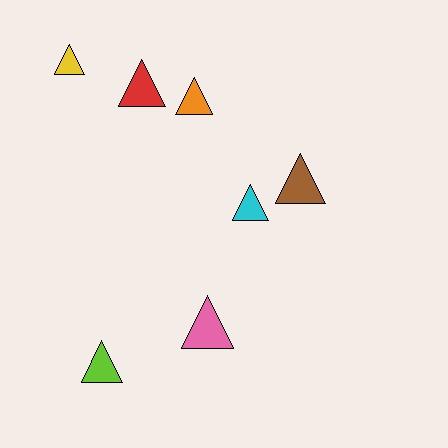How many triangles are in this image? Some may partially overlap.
There are 7 triangles.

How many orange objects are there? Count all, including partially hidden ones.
There is 1 orange object.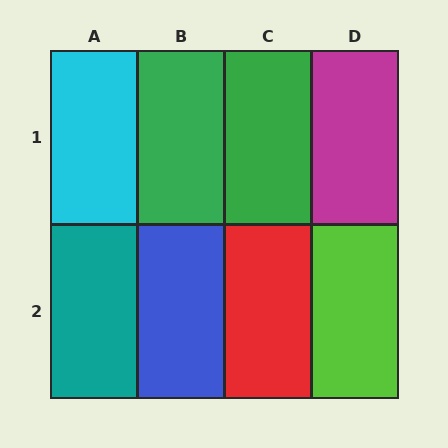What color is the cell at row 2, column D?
Lime.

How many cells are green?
2 cells are green.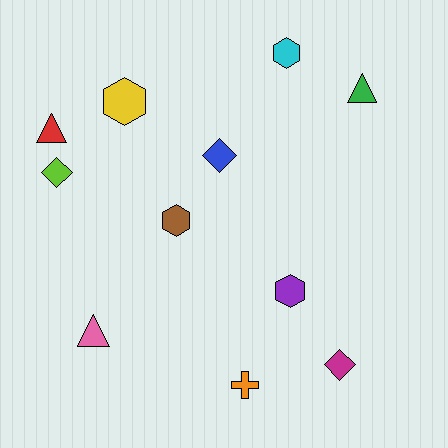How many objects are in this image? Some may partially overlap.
There are 11 objects.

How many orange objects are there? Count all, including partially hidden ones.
There is 1 orange object.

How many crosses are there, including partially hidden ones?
There is 1 cross.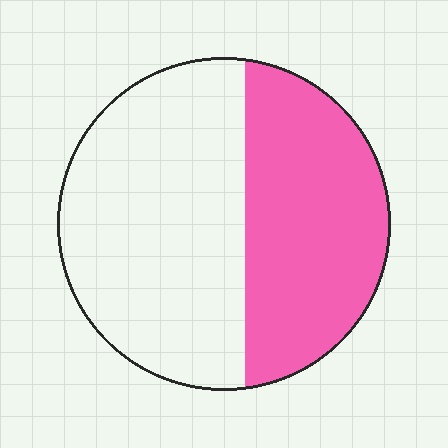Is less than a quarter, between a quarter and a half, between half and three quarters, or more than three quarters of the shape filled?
Between a quarter and a half.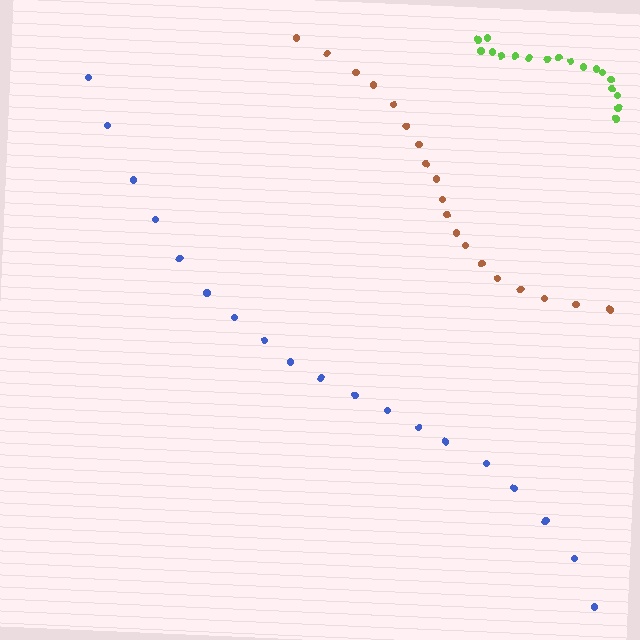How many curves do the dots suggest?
There are 3 distinct paths.